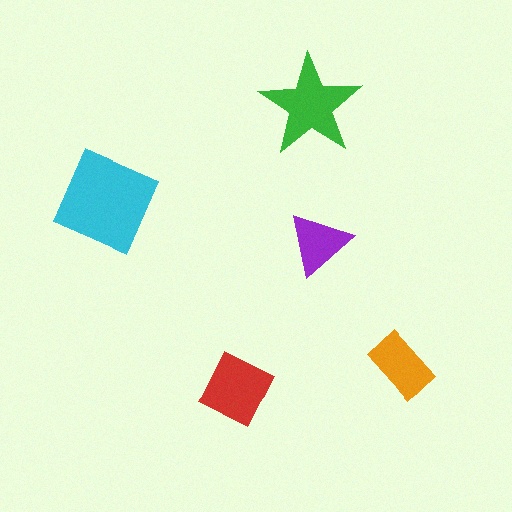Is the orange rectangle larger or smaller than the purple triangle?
Larger.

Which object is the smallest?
The purple triangle.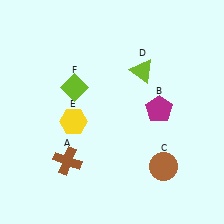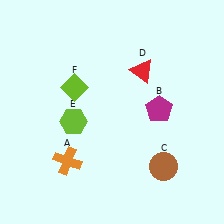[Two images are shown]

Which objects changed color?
A changed from brown to orange. D changed from lime to red. E changed from yellow to lime.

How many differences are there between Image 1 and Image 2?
There are 3 differences between the two images.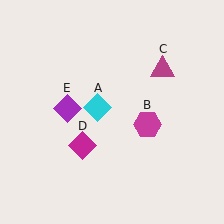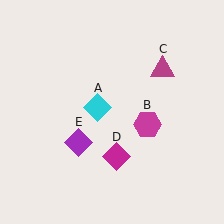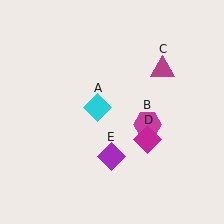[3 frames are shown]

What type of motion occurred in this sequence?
The magenta diamond (object D), purple diamond (object E) rotated counterclockwise around the center of the scene.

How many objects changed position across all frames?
2 objects changed position: magenta diamond (object D), purple diamond (object E).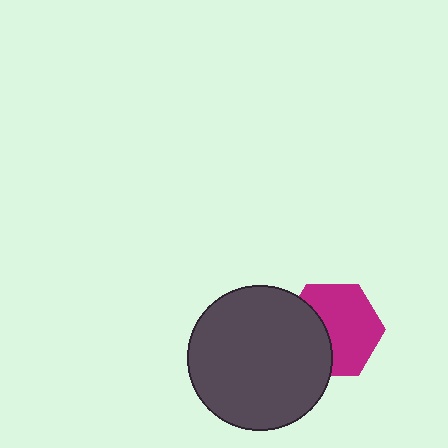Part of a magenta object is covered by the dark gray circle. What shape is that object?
It is a hexagon.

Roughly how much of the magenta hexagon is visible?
About half of it is visible (roughly 63%).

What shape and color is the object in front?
The object in front is a dark gray circle.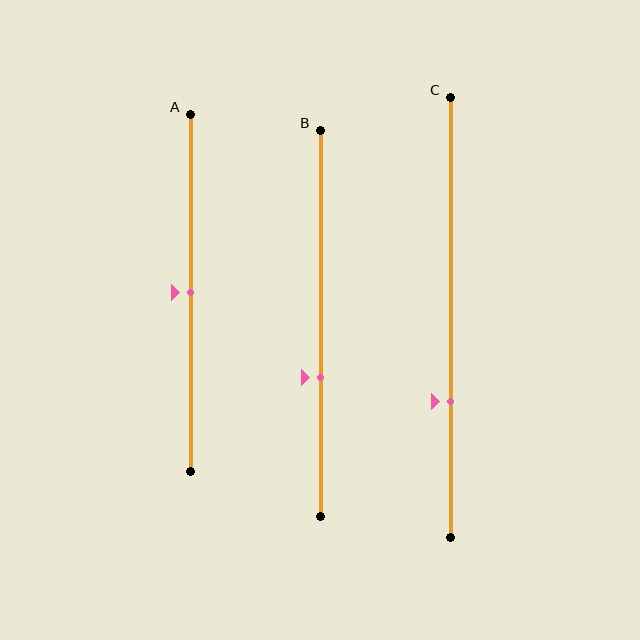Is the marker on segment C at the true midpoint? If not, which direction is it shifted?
No, the marker on segment C is shifted downward by about 19% of the segment length.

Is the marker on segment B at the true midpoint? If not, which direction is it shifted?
No, the marker on segment B is shifted downward by about 14% of the segment length.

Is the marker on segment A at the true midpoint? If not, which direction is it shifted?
Yes, the marker on segment A is at the true midpoint.